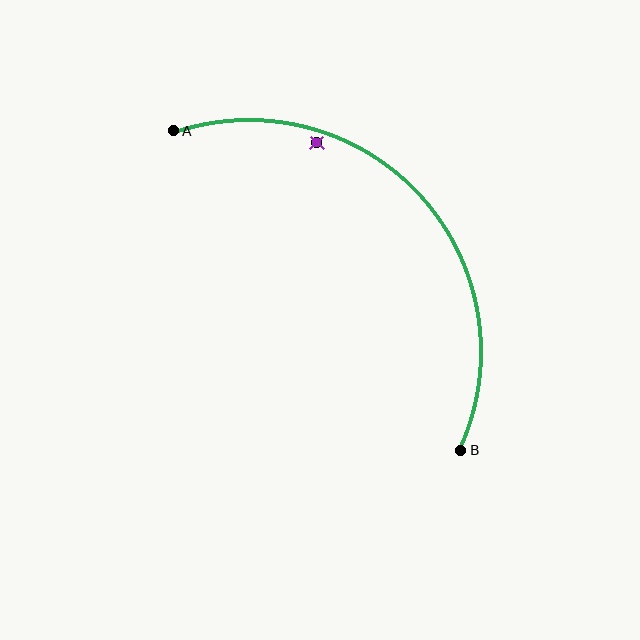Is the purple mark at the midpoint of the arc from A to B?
No — the purple mark does not lie on the arc at all. It sits slightly inside the curve.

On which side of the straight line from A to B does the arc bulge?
The arc bulges above and to the right of the straight line connecting A and B.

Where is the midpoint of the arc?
The arc midpoint is the point on the curve farthest from the straight line joining A and B. It sits above and to the right of that line.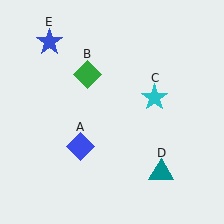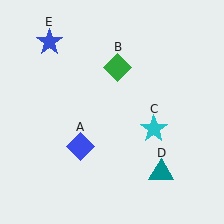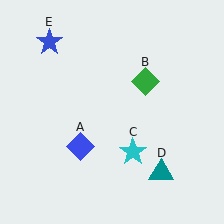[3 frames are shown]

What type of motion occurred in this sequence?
The green diamond (object B), cyan star (object C) rotated clockwise around the center of the scene.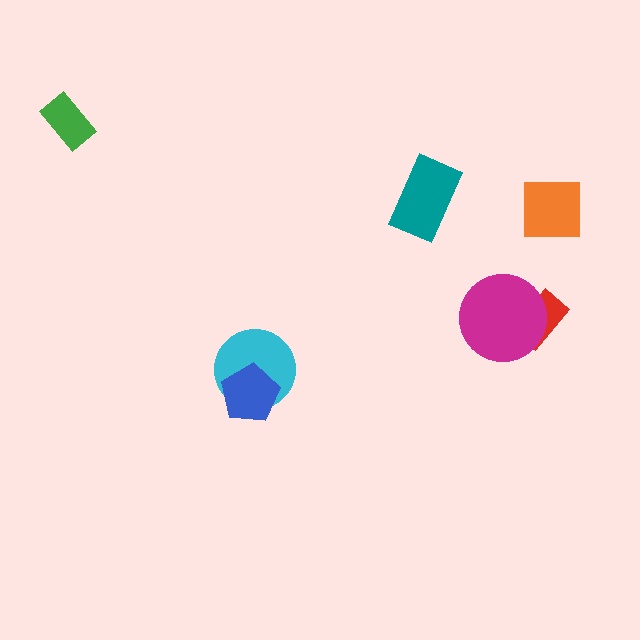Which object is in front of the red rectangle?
The magenta circle is in front of the red rectangle.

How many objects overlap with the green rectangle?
0 objects overlap with the green rectangle.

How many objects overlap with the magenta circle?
1 object overlaps with the magenta circle.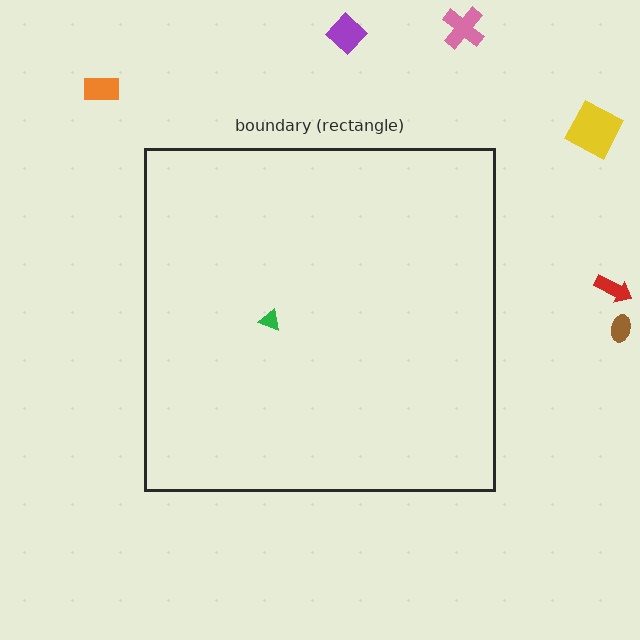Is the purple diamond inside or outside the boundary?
Outside.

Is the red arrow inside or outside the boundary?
Outside.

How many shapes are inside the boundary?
1 inside, 6 outside.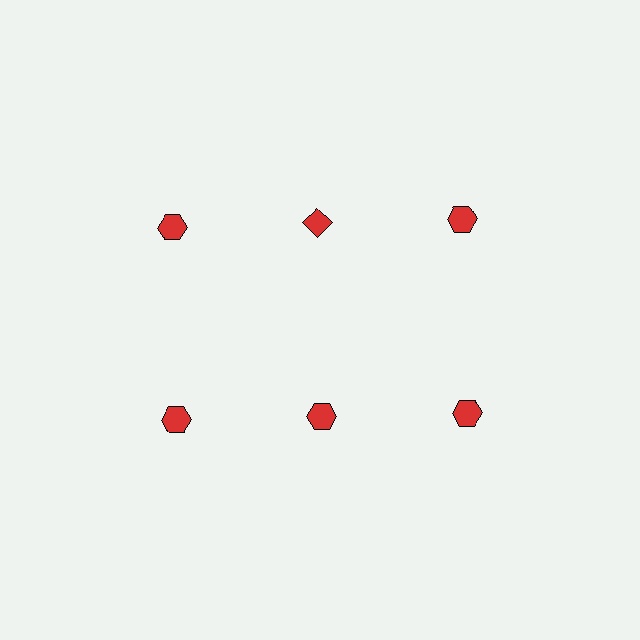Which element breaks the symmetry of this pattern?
The red diamond in the top row, second from left column breaks the symmetry. All other shapes are red hexagons.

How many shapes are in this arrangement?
There are 6 shapes arranged in a grid pattern.